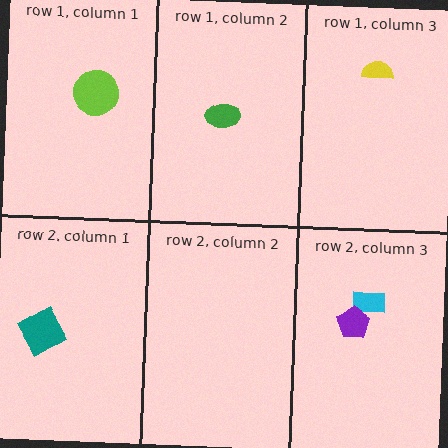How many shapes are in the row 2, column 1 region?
1.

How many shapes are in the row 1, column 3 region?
1.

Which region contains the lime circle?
The row 1, column 1 region.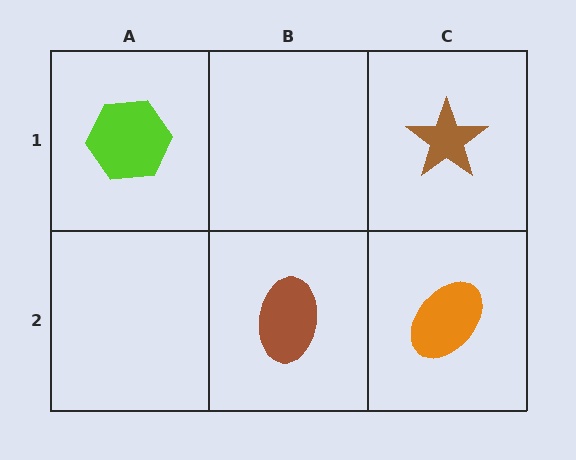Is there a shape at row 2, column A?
No, that cell is empty.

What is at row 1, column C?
A brown star.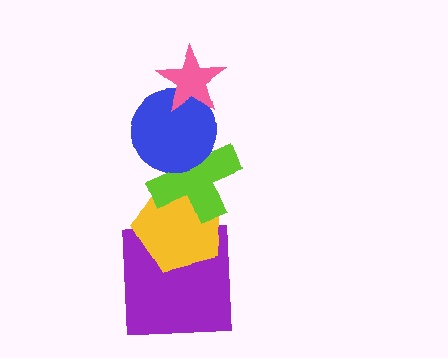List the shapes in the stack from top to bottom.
From top to bottom: the pink star, the blue circle, the lime cross, the yellow pentagon, the purple square.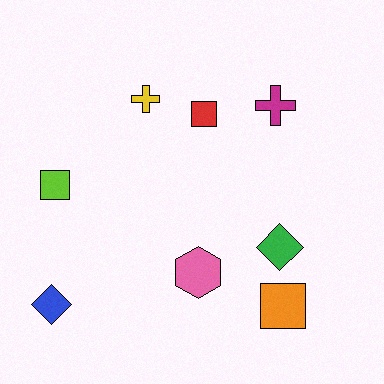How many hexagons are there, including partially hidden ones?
There is 1 hexagon.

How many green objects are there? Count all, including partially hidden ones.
There is 1 green object.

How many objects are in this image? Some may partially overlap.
There are 8 objects.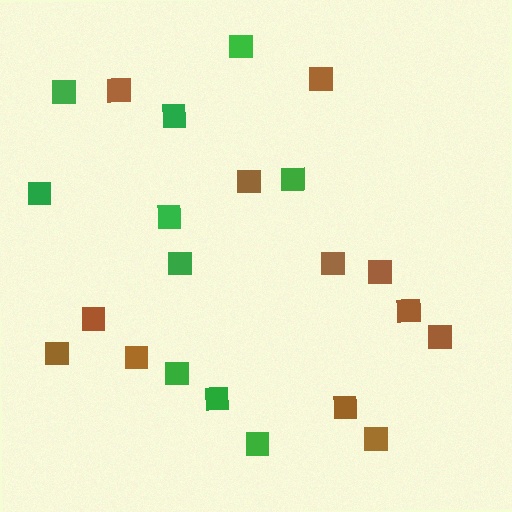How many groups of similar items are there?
There are 2 groups: one group of green squares (10) and one group of brown squares (12).